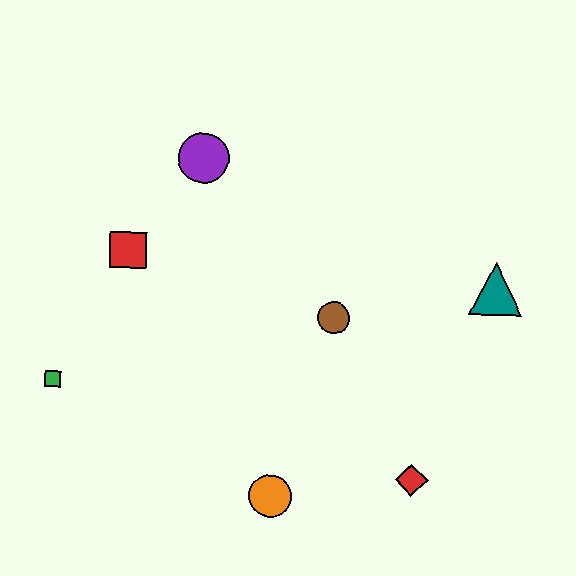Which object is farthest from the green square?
The teal triangle is farthest from the green square.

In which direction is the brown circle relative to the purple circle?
The brown circle is below the purple circle.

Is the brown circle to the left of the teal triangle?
Yes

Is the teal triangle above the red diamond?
Yes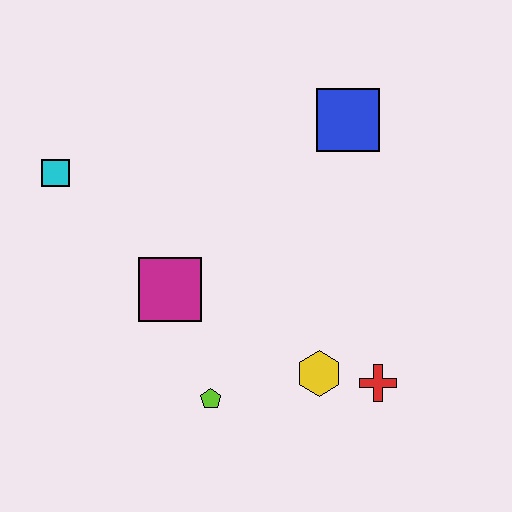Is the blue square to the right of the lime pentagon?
Yes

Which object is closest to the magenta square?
The lime pentagon is closest to the magenta square.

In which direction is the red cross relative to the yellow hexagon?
The red cross is to the right of the yellow hexagon.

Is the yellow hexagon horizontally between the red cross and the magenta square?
Yes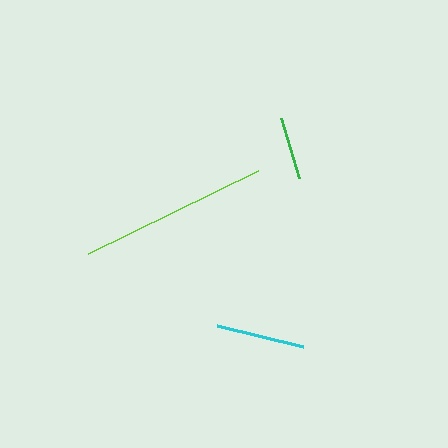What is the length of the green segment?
The green segment is approximately 63 pixels long.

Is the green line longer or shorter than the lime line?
The lime line is longer than the green line.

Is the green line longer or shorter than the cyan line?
The cyan line is longer than the green line.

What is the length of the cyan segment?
The cyan segment is approximately 89 pixels long.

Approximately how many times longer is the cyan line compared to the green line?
The cyan line is approximately 1.4 times the length of the green line.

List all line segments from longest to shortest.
From longest to shortest: lime, cyan, green.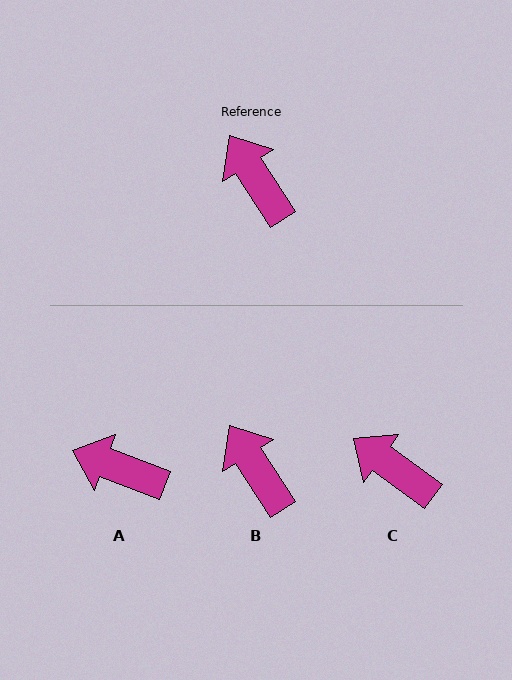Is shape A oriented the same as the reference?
No, it is off by about 37 degrees.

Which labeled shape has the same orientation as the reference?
B.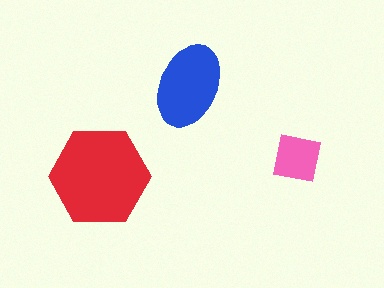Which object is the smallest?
The pink square.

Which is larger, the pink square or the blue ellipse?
The blue ellipse.